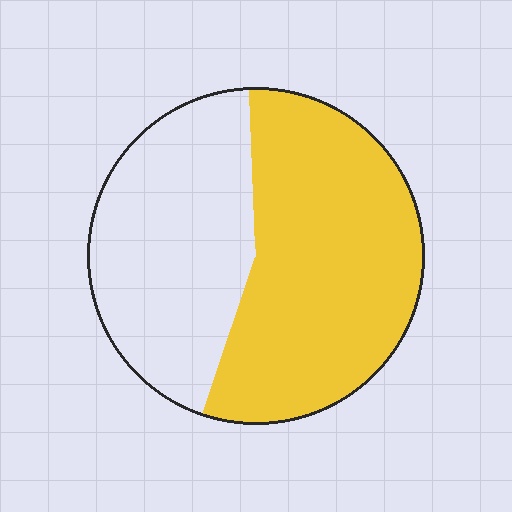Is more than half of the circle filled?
Yes.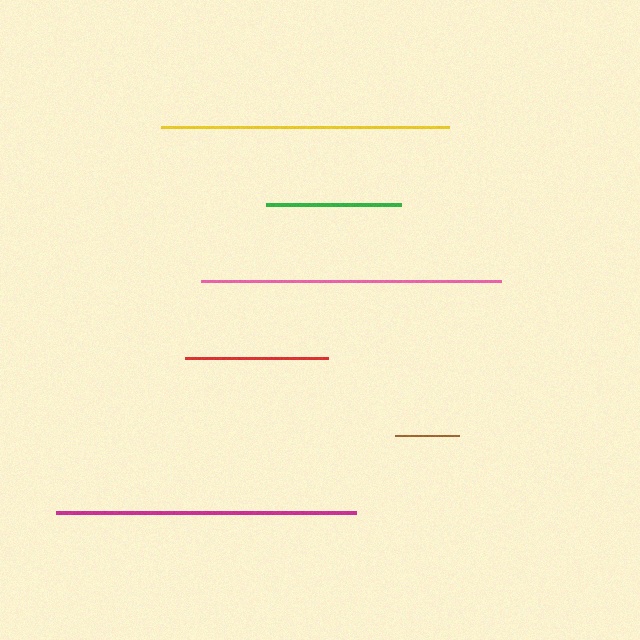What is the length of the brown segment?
The brown segment is approximately 64 pixels long.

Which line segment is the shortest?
The brown line is the shortest at approximately 64 pixels.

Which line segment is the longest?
The pink line is the longest at approximately 300 pixels.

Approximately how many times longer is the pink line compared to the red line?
The pink line is approximately 2.1 times the length of the red line.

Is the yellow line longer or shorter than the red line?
The yellow line is longer than the red line.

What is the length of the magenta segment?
The magenta segment is approximately 300 pixels long.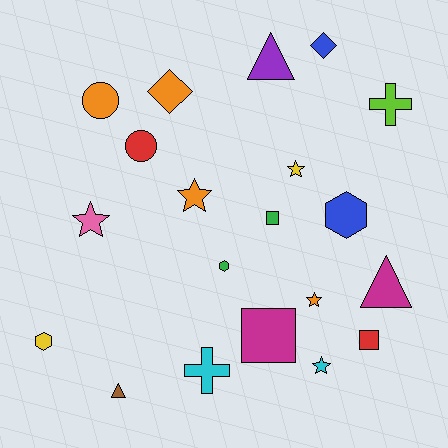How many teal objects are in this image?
There are no teal objects.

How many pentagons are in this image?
There are no pentagons.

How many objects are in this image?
There are 20 objects.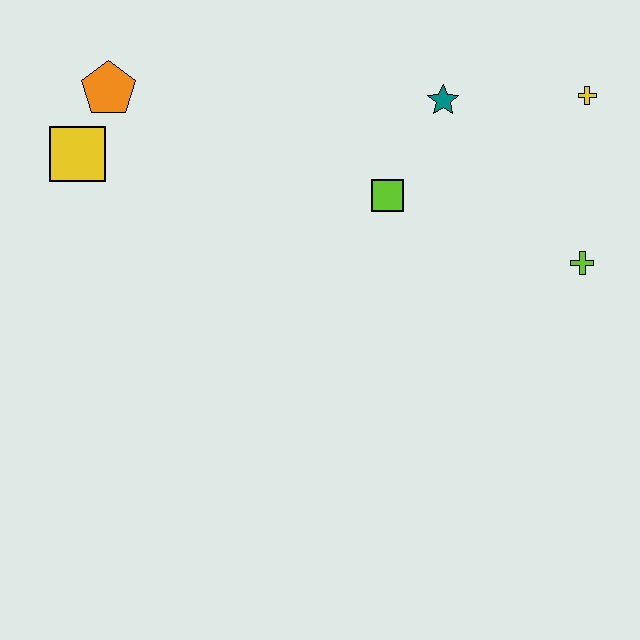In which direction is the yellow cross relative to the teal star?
The yellow cross is to the right of the teal star.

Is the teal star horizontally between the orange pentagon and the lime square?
No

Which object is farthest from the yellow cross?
The yellow square is farthest from the yellow cross.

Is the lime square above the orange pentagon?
No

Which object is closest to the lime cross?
The yellow cross is closest to the lime cross.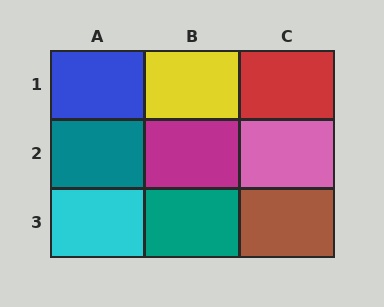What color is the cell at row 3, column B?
Teal.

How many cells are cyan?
1 cell is cyan.